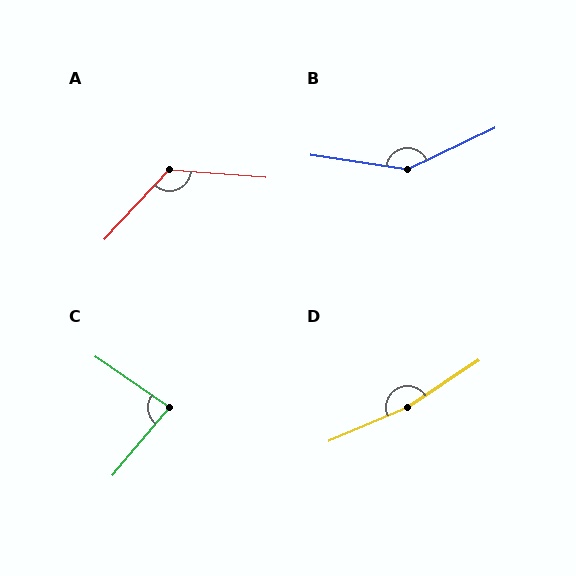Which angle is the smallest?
C, at approximately 85 degrees.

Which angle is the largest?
D, at approximately 169 degrees.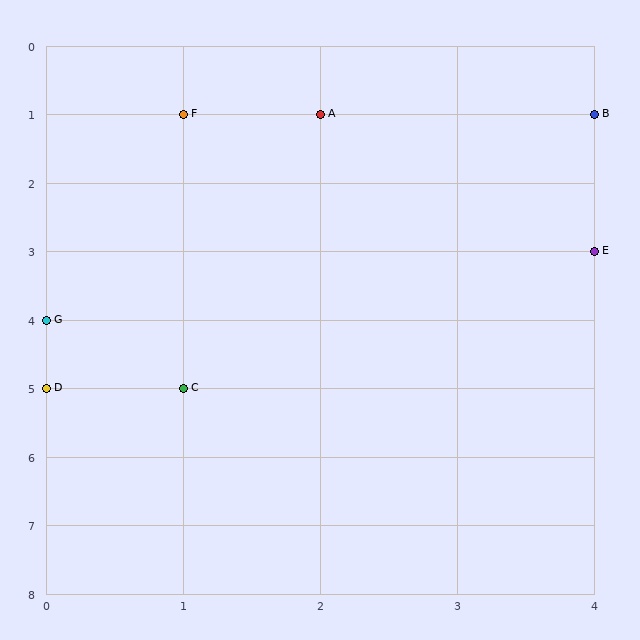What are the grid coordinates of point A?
Point A is at grid coordinates (2, 1).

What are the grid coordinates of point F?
Point F is at grid coordinates (1, 1).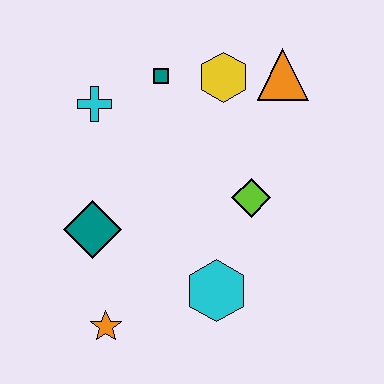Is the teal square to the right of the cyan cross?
Yes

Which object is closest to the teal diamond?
The orange star is closest to the teal diamond.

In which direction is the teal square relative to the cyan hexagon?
The teal square is above the cyan hexagon.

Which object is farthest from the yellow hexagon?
The orange star is farthest from the yellow hexagon.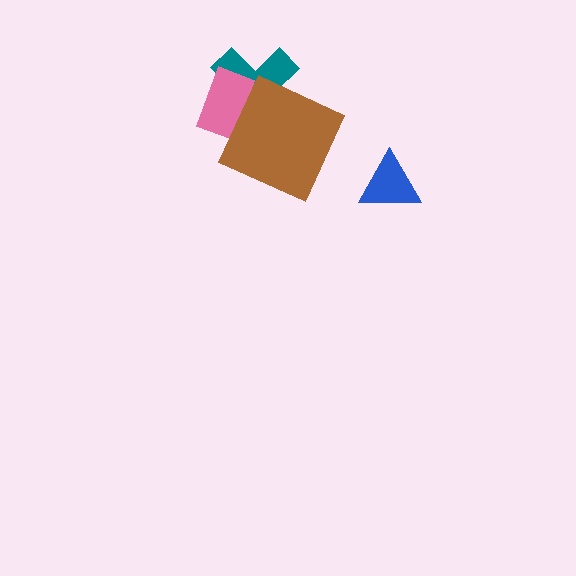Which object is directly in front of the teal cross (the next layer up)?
The pink rectangle is directly in front of the teal cross.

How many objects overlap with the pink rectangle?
2 objects overlap with the pink rectangle.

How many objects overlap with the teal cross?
2 objects overlap with the teal cross.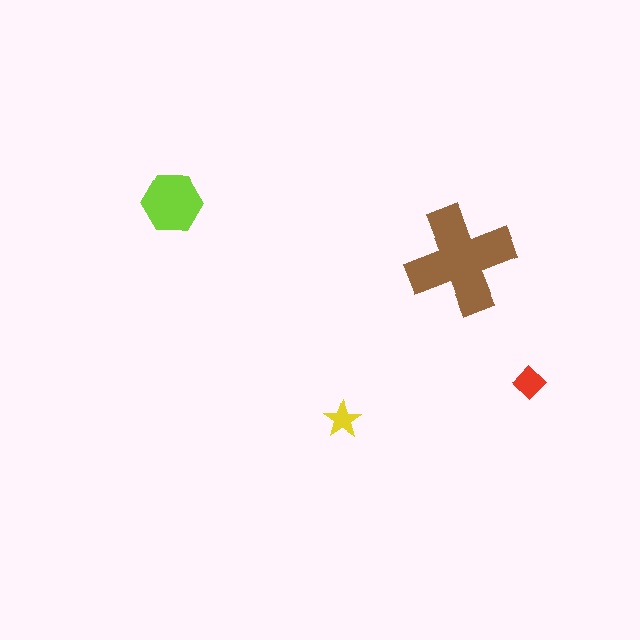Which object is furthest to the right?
The red diamond is rightmost.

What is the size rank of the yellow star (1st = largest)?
4th.